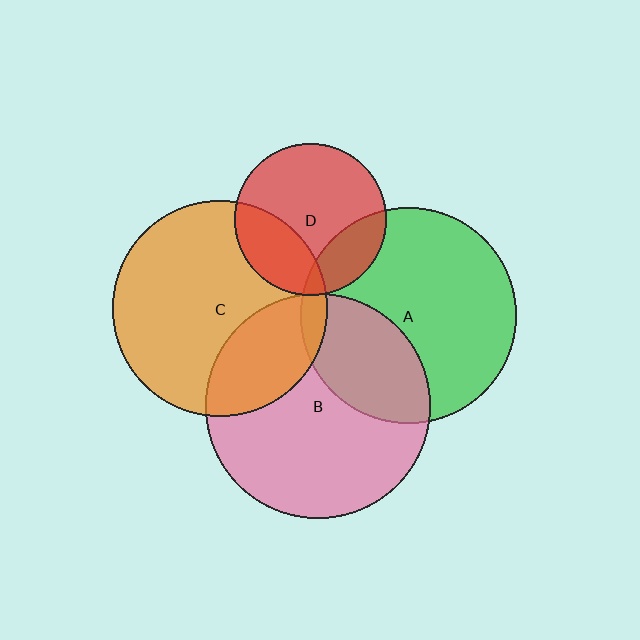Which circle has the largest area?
Circle B (pink).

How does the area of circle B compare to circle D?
Approximately 2.2 times.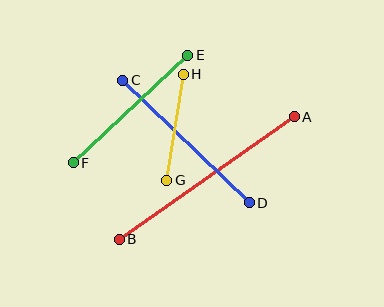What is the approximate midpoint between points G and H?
The midpoint is at approximately (175, 127) pixels.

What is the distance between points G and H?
The distance is approximately 107 pixels.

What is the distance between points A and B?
The distance is approximately 213 pixels.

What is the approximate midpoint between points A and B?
The midpoint is at approximately (207, 178) pixels.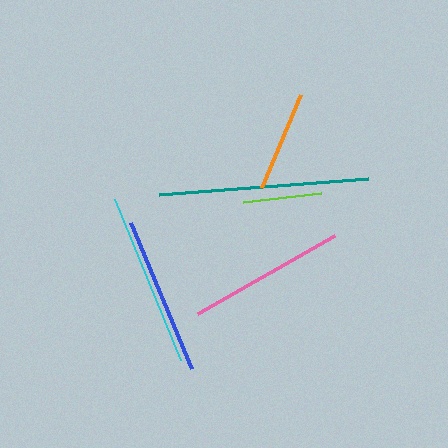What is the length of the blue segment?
The blue segment is approximately 158 pixels long.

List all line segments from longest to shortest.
From longest to shortest: teal, cyan, blue, pink, orange, lime.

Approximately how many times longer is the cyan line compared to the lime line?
The cyan line is approximately 2.2 times the length of the lime line.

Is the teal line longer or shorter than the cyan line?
The teal line is longer than the cyan line.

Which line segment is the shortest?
The lime line is the shortest at approximately 79 pixels.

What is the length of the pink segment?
The pink segment is approximately 157 pixels long.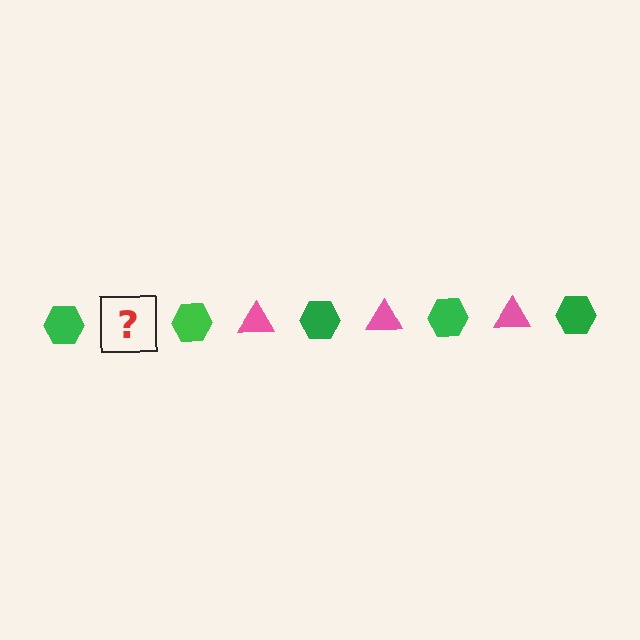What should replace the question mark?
The question mark should be replaced with a pink triangle.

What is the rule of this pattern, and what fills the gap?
The rule is that the pattern alternates between green hexagon and pink triangle. The gap should be filled with a pink triangle.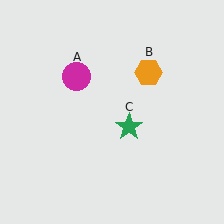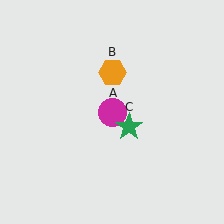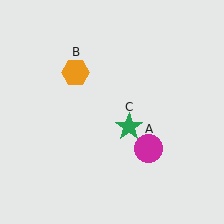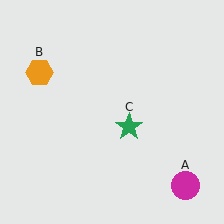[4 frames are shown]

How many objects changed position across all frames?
2 objects changed position: magenta circle (object A), orange hexagon (object B).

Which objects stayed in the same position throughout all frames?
Green star (object C) remained stationary.